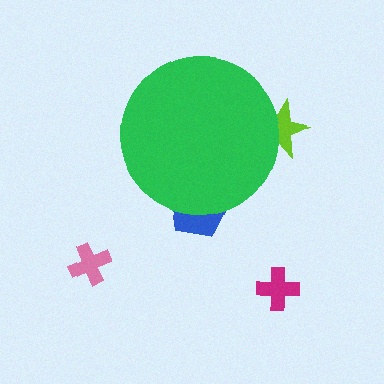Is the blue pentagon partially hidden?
Yes, the blue pentagon is partially hidden behind the green circle.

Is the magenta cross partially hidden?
No, the magenta cross is fully visible.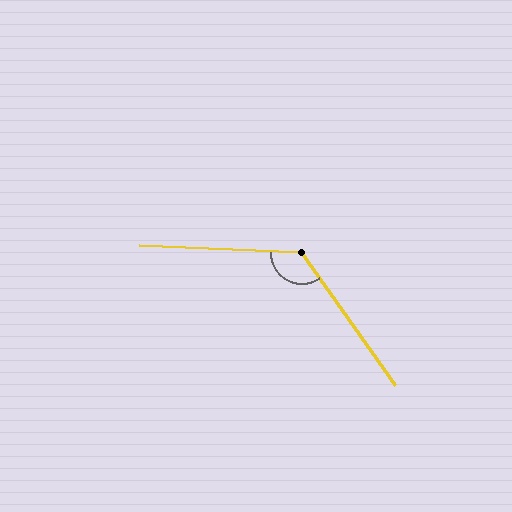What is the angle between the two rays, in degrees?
Approximately 128 degrees.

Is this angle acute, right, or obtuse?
It is obtuse.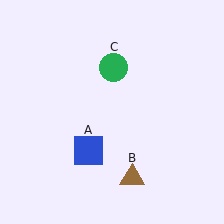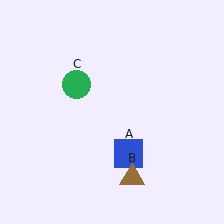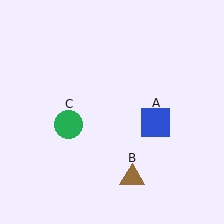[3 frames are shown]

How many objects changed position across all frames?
2 objects changed position: blue square (object A), green circle (object C).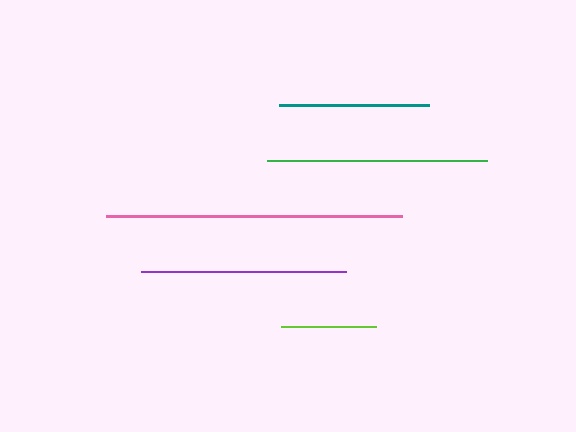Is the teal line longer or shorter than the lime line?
The teal line is longer than the lime line.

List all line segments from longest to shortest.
From longest to shortest: pink, green, purple, teal, lime.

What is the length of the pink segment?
The pink segment is approximately 296 pixels long.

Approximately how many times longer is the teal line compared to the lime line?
The teal line is approximately 1.6 times the length of the lime line.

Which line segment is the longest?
The pink line is the longest at approximately 296 pixels.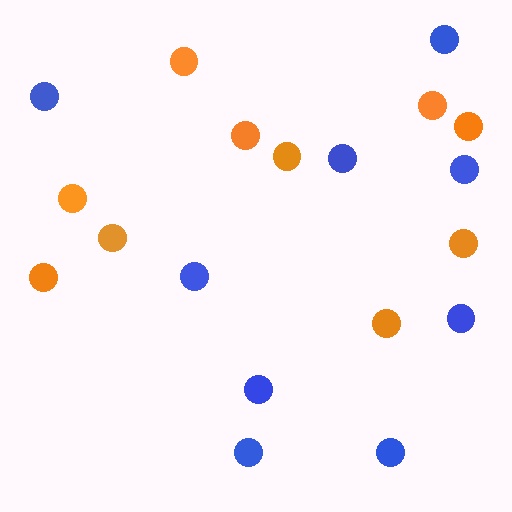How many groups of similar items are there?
There are 2 groups: one group of blue circles (9) and one group of orange circles (10).